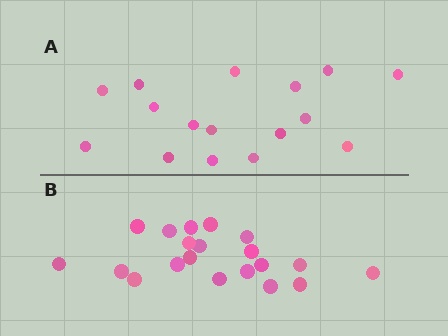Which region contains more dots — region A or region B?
Region B (the bottom region) has more dots.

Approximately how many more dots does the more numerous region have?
Region B has about 4 more dots than region A.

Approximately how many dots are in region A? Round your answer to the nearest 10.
About 20 dots. (The exact count is 16, which rounds to 20.)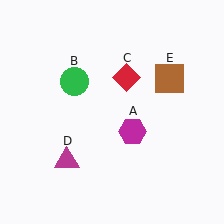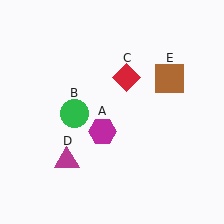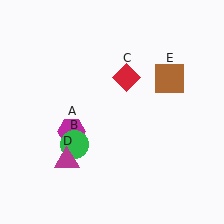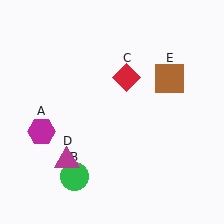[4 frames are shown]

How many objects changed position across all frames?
2 objects changed position: magenta hexagon (object A), green circle (object B).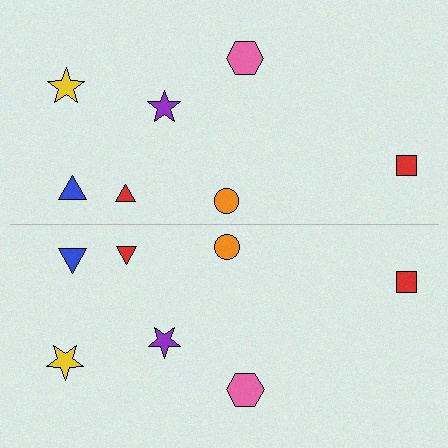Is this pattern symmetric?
Yes, this pattern has bilateral (reflection) symmetry.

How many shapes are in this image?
There are 14 shapes in this image.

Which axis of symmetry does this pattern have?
The pattern has a horizontal axis of symmetry running through the center of the image.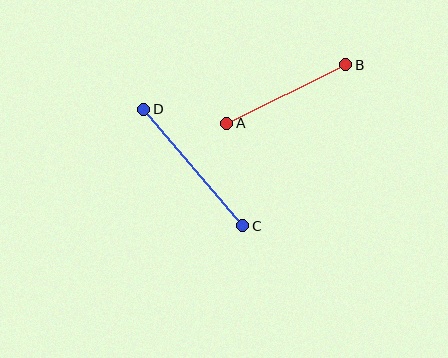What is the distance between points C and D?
The distance is approximately 153 pixels.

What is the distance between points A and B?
The distance is approximately 133 pixels.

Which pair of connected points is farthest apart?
Points C and D are farthest apart.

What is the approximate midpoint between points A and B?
The midpoint is at approximately (286, 94) pixels.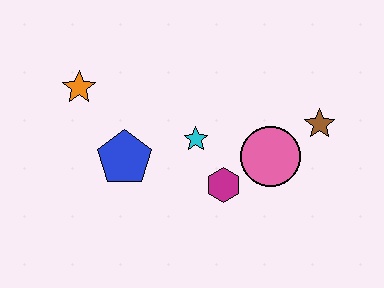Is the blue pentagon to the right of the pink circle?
No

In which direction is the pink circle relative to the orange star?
The pink circle is to the right of the orange star.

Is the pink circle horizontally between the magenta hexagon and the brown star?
Yes